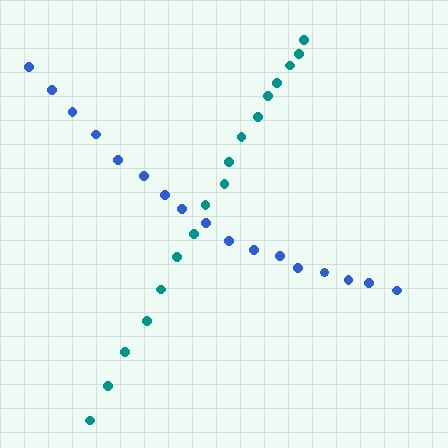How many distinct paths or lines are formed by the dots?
There are 2 distinct paths.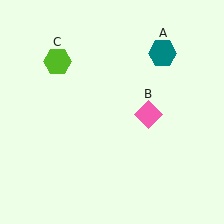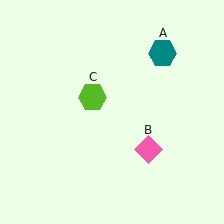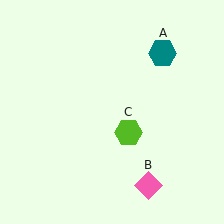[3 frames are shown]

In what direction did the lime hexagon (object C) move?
The lime hexagon (object C) moved down and to the right.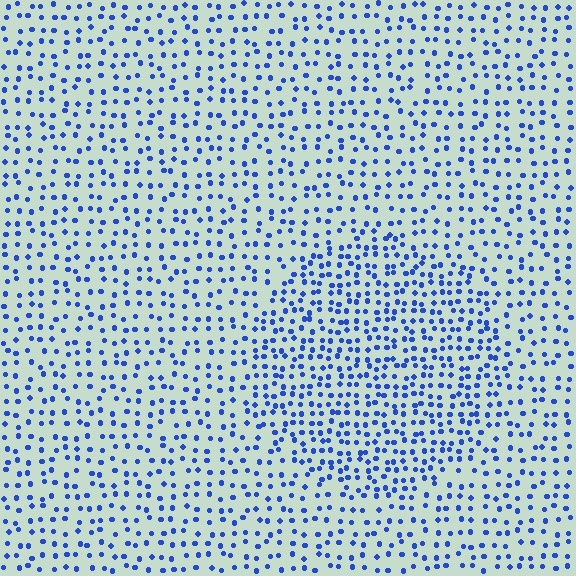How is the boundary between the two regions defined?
The boundary is defined by a change in element density (approximately 1.7x ratio). All elements are the same color, size, and shape.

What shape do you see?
I see a circle.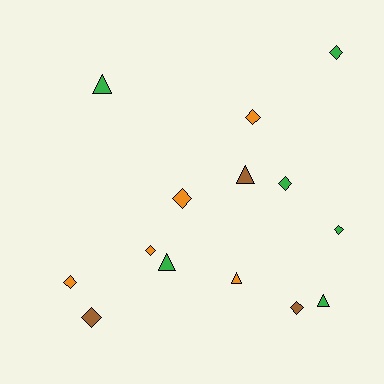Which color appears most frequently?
Green, with 6 objects.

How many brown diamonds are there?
There are 2 brown diamonds.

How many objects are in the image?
There are 14 objects.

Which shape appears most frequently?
Diamond, with 9 objects.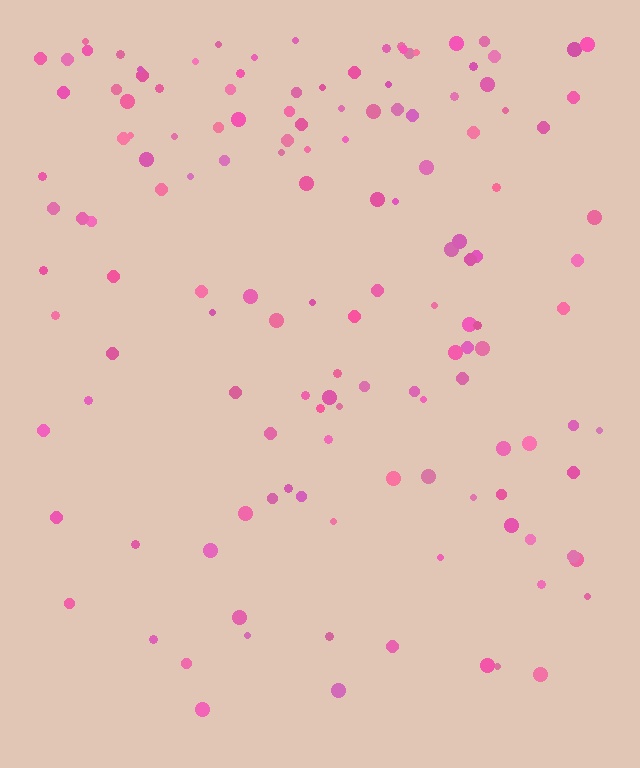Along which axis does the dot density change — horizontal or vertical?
Vertical.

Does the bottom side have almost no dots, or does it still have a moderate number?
Still a moderate number, just noticeably fewer than the top.